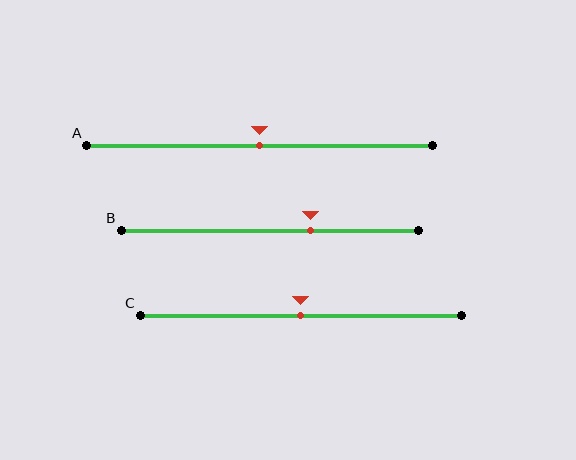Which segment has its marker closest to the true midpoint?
Segment A has its marker closest to the true midpoint.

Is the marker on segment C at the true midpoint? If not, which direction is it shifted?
Yes, the marker on segment C is at the true midpoint.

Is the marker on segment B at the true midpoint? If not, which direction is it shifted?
No, the marker on segment B is shifted to the right by about 14% of the segment length.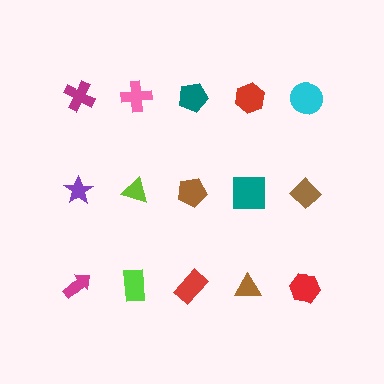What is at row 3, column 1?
A magenta arrow.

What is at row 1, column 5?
A cyan circle.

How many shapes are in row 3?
5 shapes.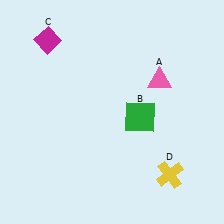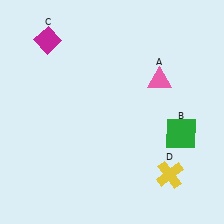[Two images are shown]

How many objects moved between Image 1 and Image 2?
1 object moved between the two images.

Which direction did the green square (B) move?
The green square (B) moved right.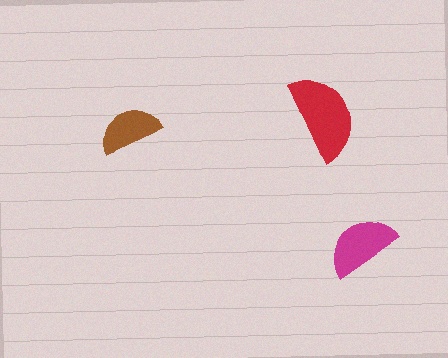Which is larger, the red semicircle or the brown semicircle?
The red one.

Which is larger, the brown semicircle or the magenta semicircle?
The magenta one.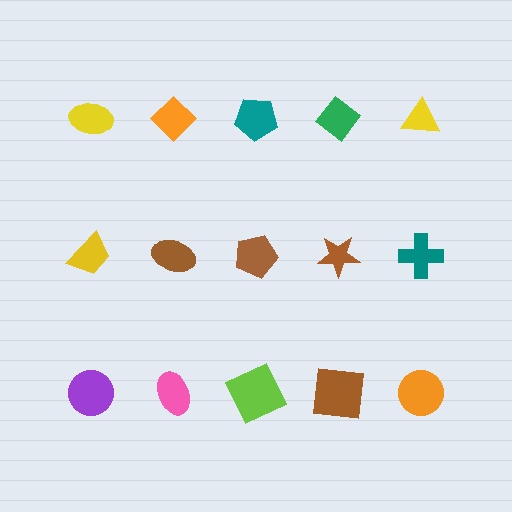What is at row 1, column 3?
A teal pentagon.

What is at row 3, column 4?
A brown square.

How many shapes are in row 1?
5 shapes.